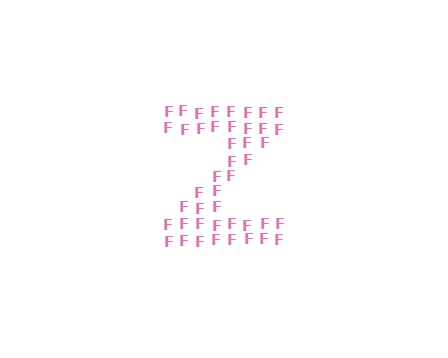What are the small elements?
The small elements are letter F's.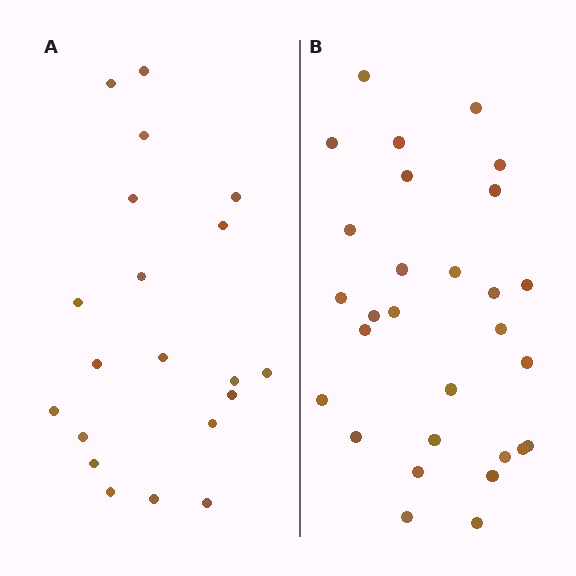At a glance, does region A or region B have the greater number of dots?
Region B (the right region) has more dots.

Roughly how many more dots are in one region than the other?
Region B has roughly 8 or so more dots than region A.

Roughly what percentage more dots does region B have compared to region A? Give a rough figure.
About 45% more.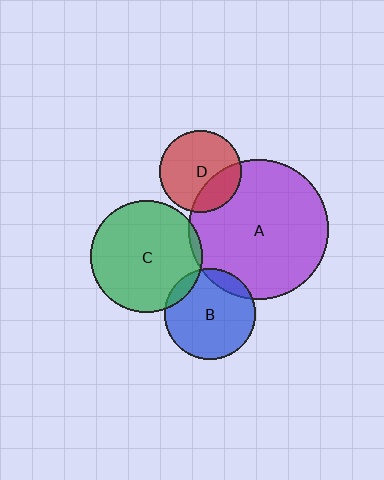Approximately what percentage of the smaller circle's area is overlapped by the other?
Approximately 10%.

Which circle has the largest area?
Circle A (purple).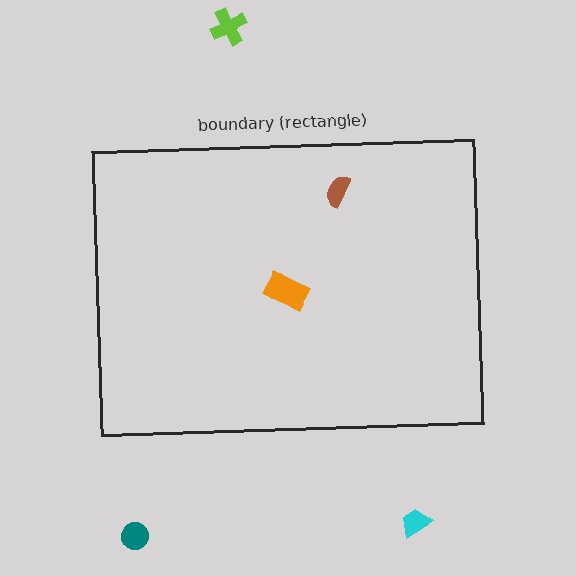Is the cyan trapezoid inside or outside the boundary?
Outside.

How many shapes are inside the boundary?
2 inside, 3 outside.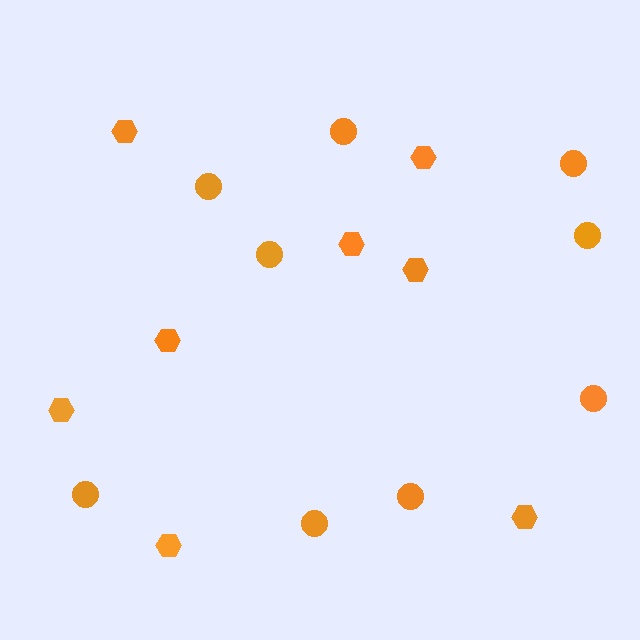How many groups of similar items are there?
There are 2 groups: one group of circles (9) and one group of hexagons (8).